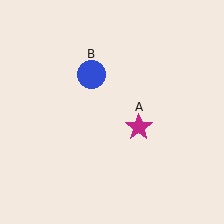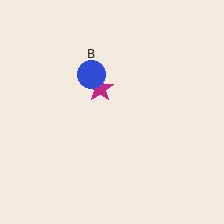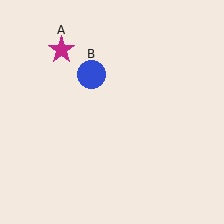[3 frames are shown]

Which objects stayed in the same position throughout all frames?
Blue circle (object B) remained stationary.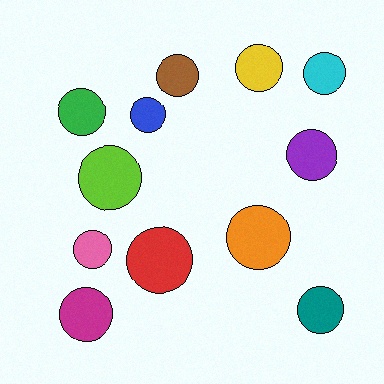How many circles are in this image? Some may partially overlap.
There are 12 circles.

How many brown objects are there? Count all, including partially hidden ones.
There is 1 brown object.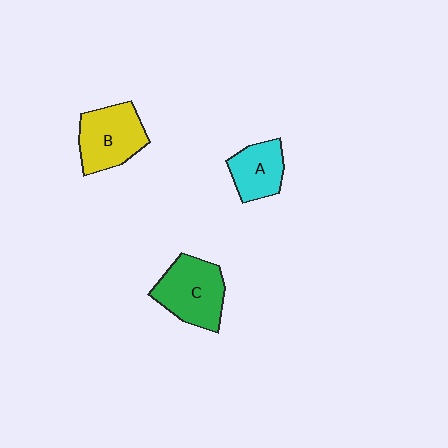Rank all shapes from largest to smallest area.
From largest to smallest: C (green), B (yellow), A (cyan).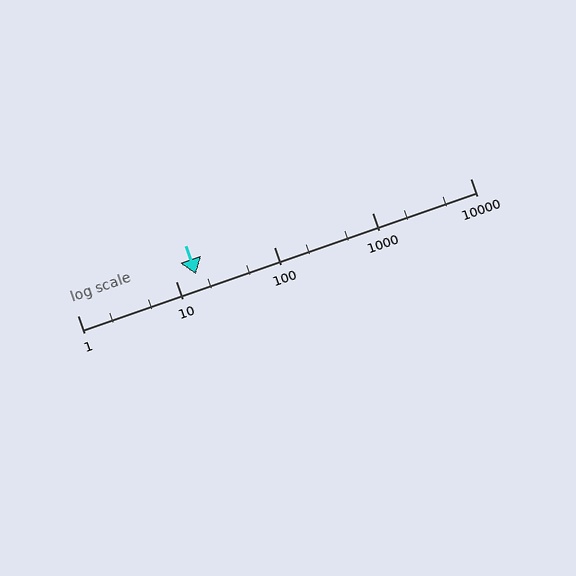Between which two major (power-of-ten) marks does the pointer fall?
The pointer is between 10 and 100.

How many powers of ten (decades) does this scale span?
The scale spans 4 decades, from 1 to 10000.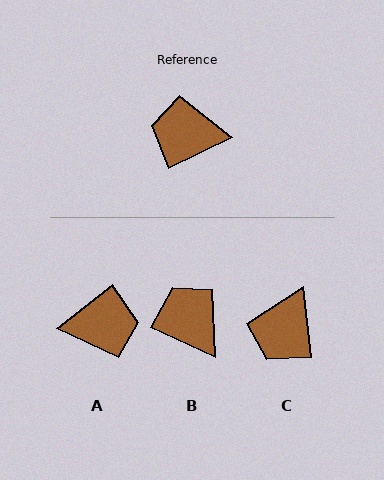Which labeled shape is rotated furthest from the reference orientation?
A, about 167 degrees away.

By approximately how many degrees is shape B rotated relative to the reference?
Approximately 50 degrees clockwise.